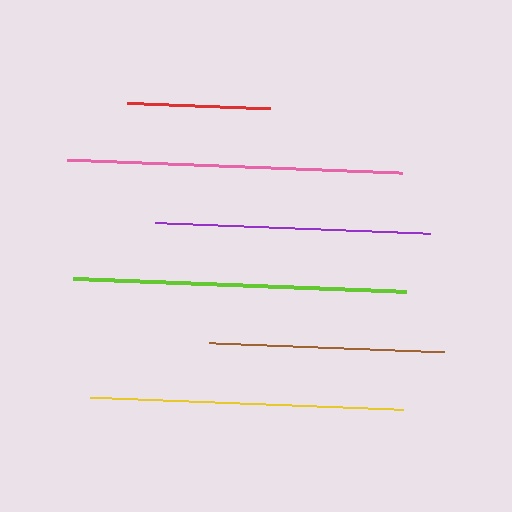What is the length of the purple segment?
The purple segment is approximately 275 pixels long.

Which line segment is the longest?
The pink line is the longest at approximately 337 pixels.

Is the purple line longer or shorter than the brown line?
The purple line is longer than the brown line.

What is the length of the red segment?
The red segment is approximately 144 pixels long.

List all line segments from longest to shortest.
From longest to shortest: pink, lime, yellow, purple, brown, red.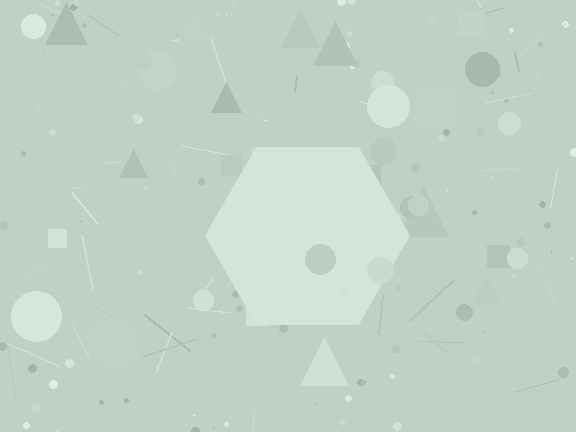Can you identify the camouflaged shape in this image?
The camouflaged shape is a hexagon.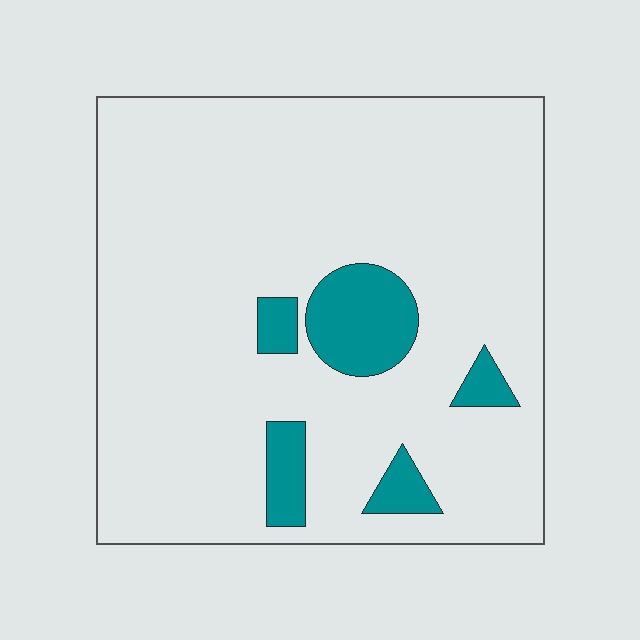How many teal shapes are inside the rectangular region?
5.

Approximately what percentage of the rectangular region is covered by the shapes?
Approximately 10%.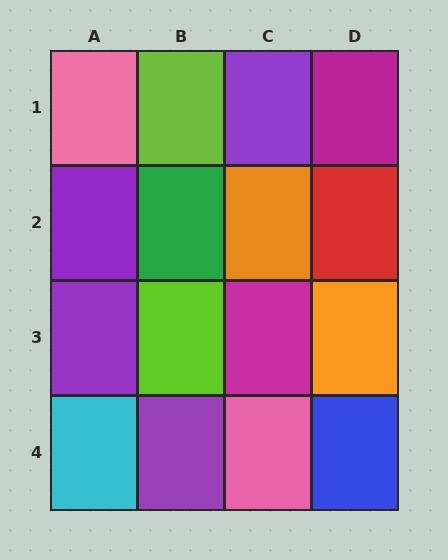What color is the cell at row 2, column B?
Green.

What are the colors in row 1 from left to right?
Pink, lime, purple, magenta.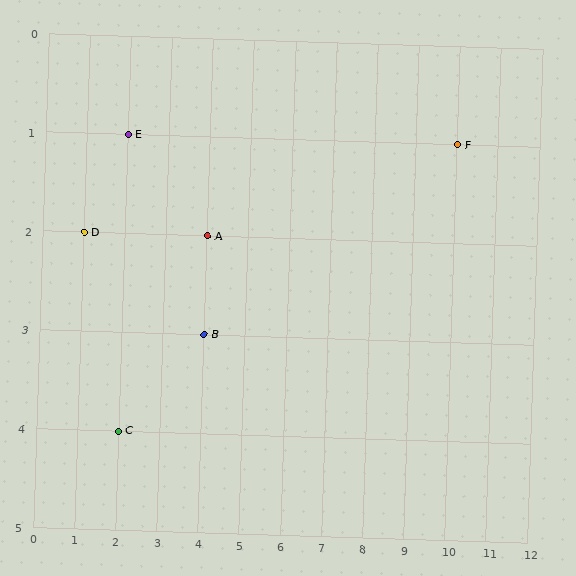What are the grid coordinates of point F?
Point F is at grid coordinates (10, 1).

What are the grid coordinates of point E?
Point E is at grid coordinates (2, 1).